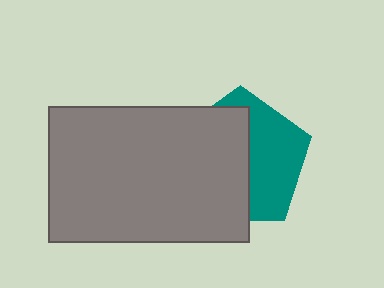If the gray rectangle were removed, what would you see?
You would see the complete teal pentagon.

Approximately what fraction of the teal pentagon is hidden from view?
Roughly 56% of the teal pentagon is hidden behind the gray rectangle.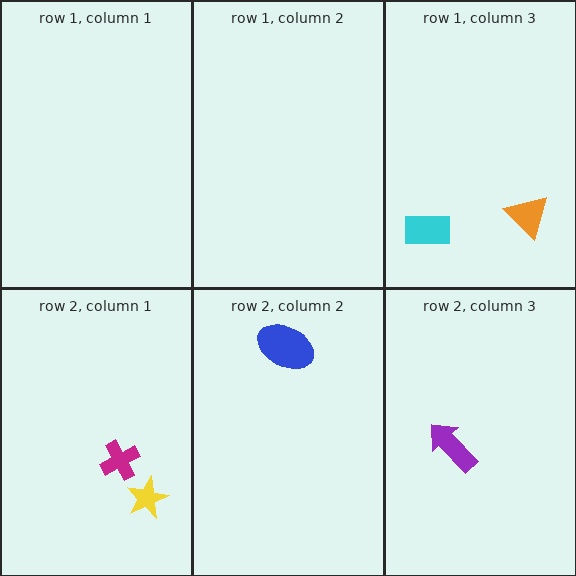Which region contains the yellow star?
The row 2, column 1 region.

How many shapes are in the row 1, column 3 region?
2.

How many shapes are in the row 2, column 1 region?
2.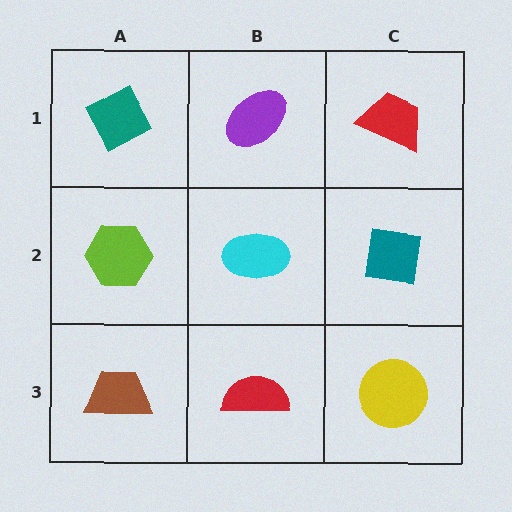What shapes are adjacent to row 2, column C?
A red trapezoid (row 1, column C), a yellow circle (row 3, column C), a cyan ellipse (row 2, column B).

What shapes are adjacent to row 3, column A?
A lime hexagon (row 2, column A), a red semicircle (row 3, column B).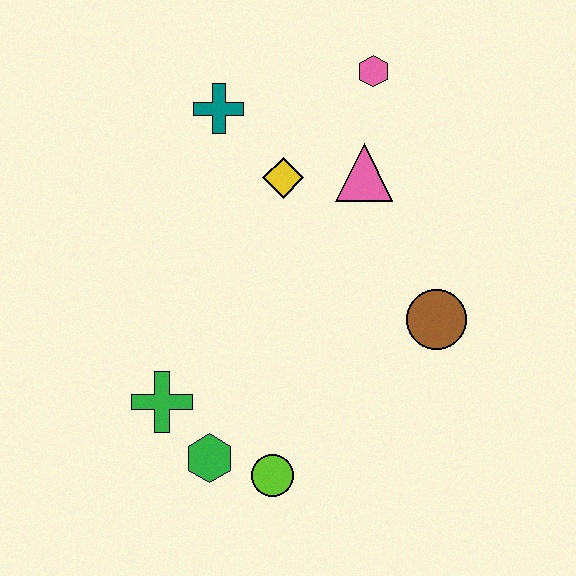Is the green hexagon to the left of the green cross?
No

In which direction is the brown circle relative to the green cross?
The brown circle is to the right of the green cross.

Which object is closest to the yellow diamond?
The pink triangle is closest to the yellow diamond.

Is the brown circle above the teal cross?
No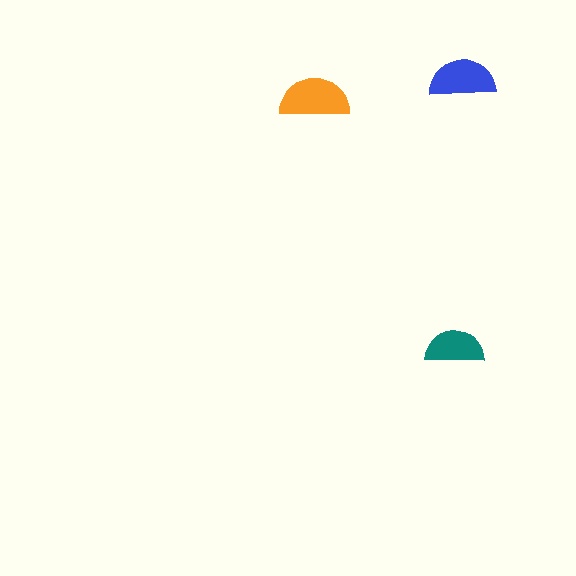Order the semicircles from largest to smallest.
the orange one, the blue one, the teal one.